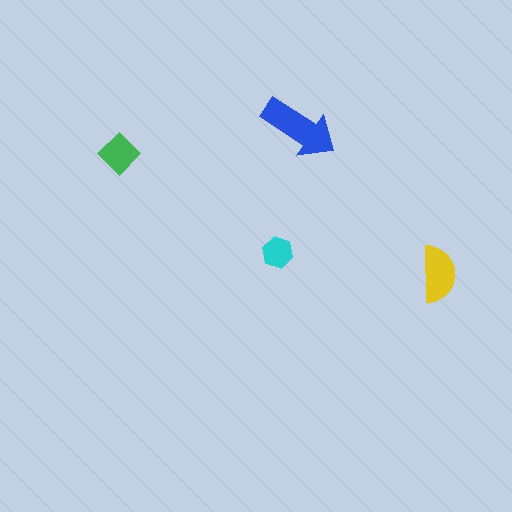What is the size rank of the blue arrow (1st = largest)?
1st.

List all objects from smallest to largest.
The cyan hexagon, the green diamond, the yellow semicircle, the blue arrow.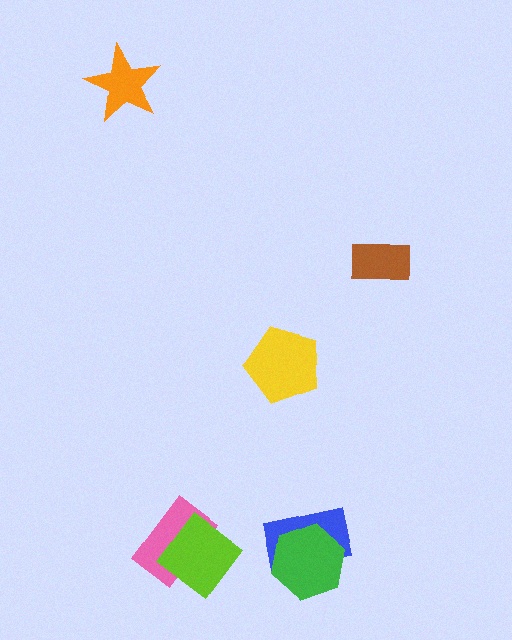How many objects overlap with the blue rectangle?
1 object overlaps with the blue rectangle.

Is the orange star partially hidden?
No, no other shape covers it.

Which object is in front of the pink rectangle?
The lime diamond is in front of the pink rectangle.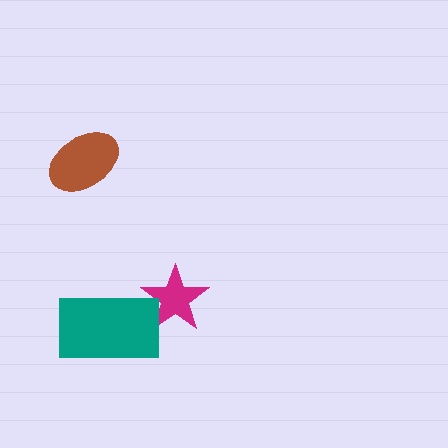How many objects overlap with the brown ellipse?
0 objects overlap with the brown ellipse.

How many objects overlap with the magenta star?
1 object overlaps with the magenta star.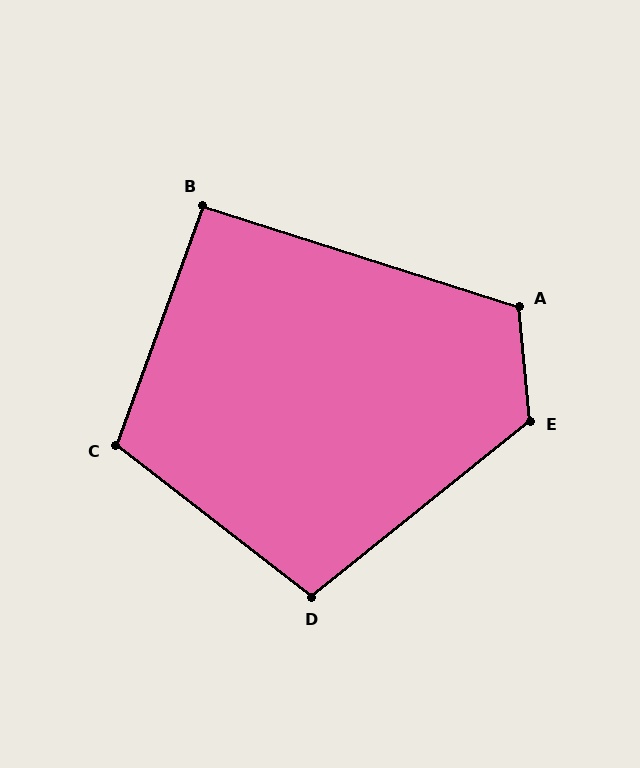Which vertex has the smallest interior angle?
B, at approximately 92 degrees.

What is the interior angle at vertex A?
Approximately 113 degrees (obtuse).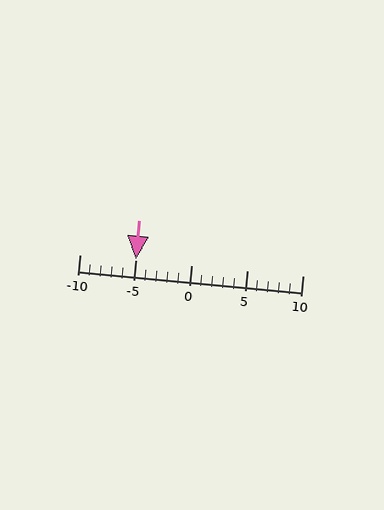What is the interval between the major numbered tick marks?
The major tick marks are spaced 5 units apart.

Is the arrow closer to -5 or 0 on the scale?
The arrow is closer to -5.